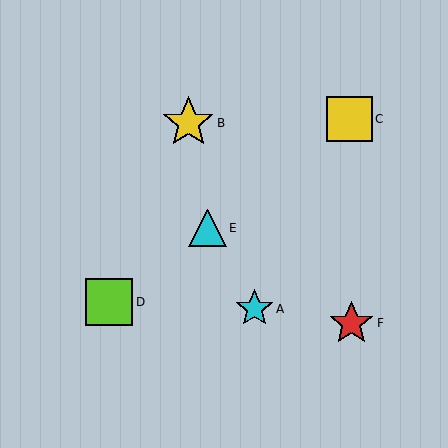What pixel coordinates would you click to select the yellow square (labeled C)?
Click at (349, 119) to select the yellow square C.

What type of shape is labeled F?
Shape F is a red star.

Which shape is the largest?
The yellow star (labeled B) is the largest.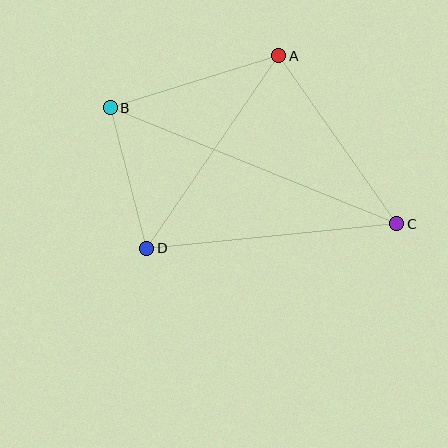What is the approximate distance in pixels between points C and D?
The distance between C and D is approximately 251 pixels.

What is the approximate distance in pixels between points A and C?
The distance between A and C is approximately 205 pixels.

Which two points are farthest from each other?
Points B and C are farthest from each other.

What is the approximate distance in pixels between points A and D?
The distance between A and D is approximately 233 pixels.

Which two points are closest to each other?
Points B and D are closest to each other.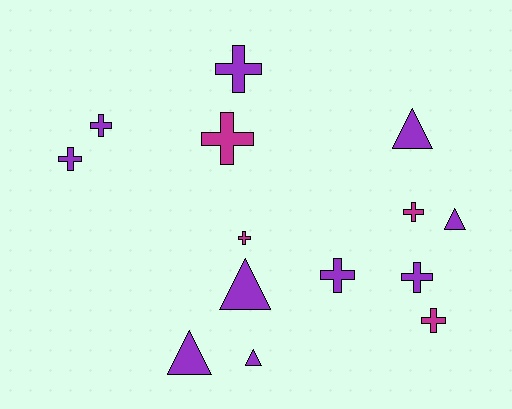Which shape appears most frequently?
Cross, with 9 objects.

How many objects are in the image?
There are 14 objects.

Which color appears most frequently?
Purple, with 10 objects.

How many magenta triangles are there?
There are no magenta triangles.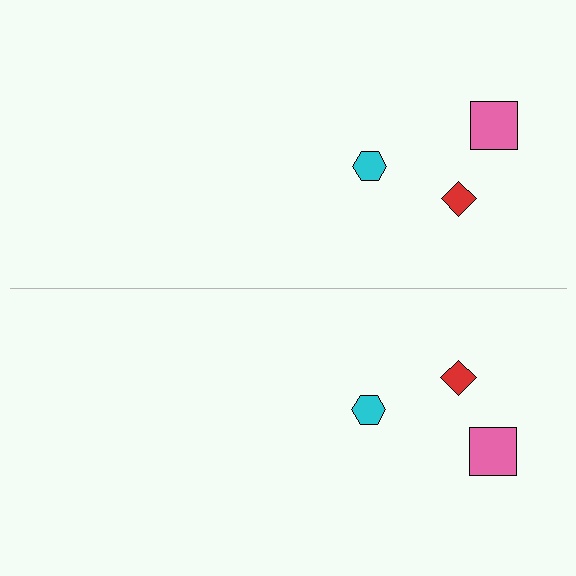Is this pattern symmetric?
Yes, this pattern has bilateral (reflection) symmetry.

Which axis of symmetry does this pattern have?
The pattern has a horizontal axis of symmetry running through the center of the image.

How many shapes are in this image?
There are 6 shapes in this image.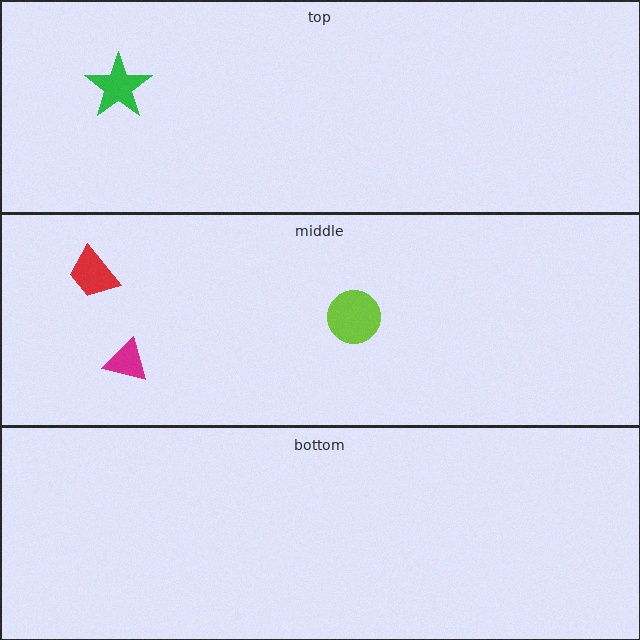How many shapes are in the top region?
1.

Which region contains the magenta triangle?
The middle region.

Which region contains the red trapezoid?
The middle region.